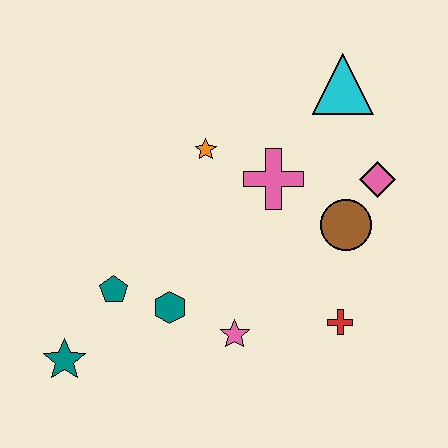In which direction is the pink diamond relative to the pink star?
The pink diamond is above the pink star.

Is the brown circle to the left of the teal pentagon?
No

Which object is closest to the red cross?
The brown circle is closest to the red cross.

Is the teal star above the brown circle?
No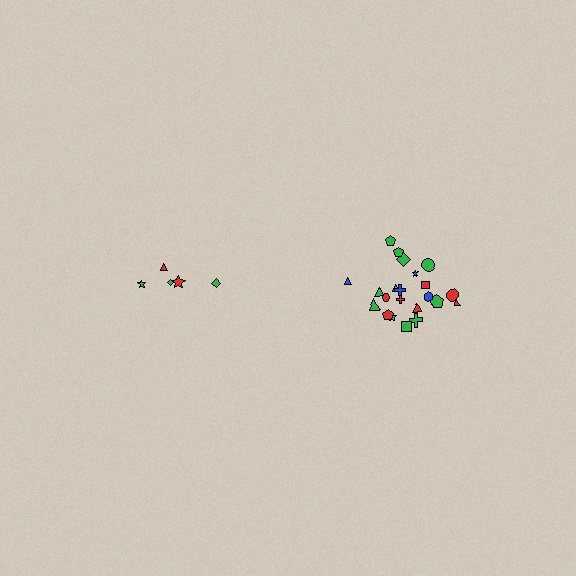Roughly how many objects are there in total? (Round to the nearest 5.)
Roughly 25 objects in total.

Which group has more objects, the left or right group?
The right group.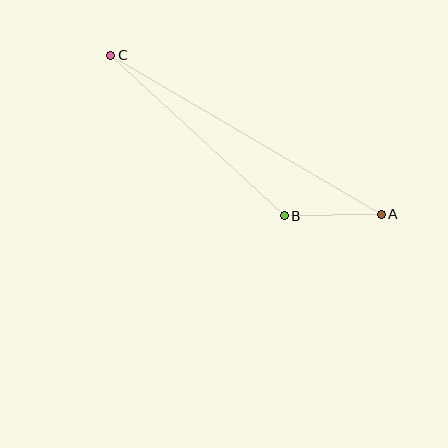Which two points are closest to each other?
Points A and B are closest to each other.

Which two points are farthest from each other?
Points A and C are farthest from each other.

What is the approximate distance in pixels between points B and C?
The distance between B and C is approximately 236 pixels.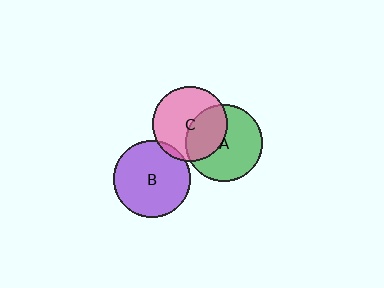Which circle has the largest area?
Circle B (purple).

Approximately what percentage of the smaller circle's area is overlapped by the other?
Approximately 5%.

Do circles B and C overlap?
Yes.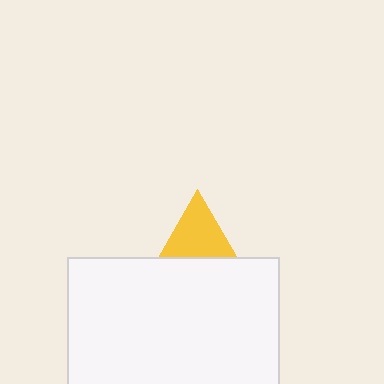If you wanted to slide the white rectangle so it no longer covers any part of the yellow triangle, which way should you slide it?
Slide it down — that is the most direct way to separate the two shapes.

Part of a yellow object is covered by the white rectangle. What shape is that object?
It is a triangle.